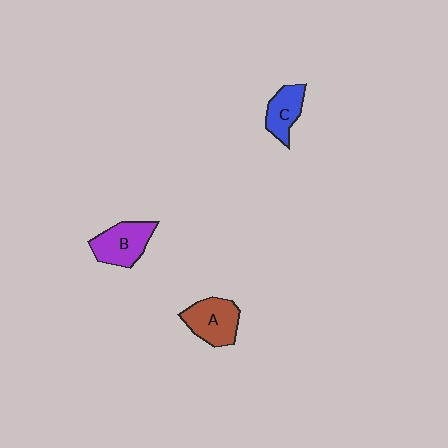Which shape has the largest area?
Shape A (brown).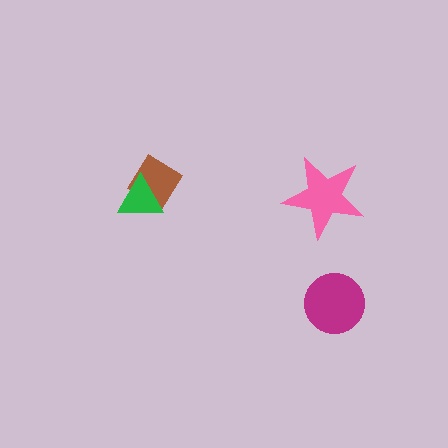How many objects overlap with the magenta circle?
0 objects overlap with the magenta circle.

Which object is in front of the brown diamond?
The green triangle is in front of the brown diamond.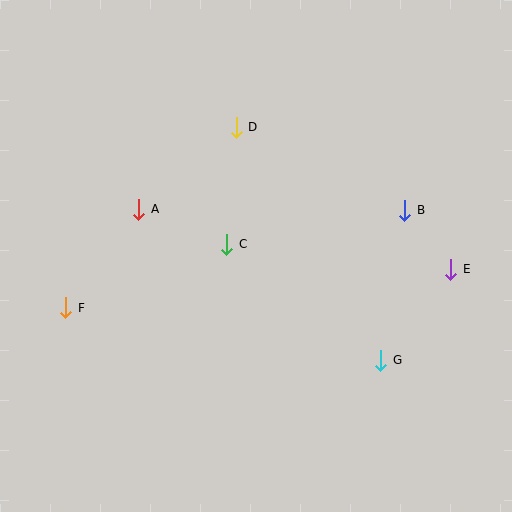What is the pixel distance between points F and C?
The distance between F and C is 173 pixels.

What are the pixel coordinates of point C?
Point C is at (227, 244).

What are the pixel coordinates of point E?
Point E is at (451, 269).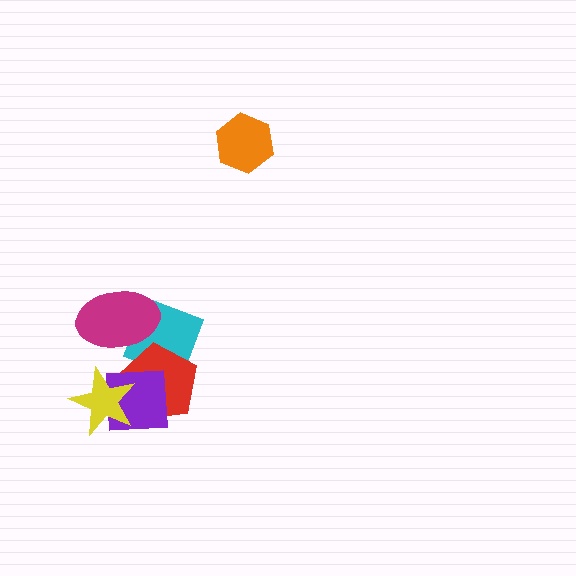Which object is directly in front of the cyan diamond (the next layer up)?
The red pentagon is directly in front of the cyan diamond.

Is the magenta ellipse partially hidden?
No, no other shape covers it.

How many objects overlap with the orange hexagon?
0 objects overlap with the orange hexagon.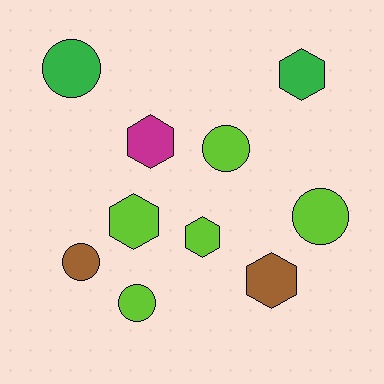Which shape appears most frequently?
Hexagon, with 5 objects.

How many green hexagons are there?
There is 1 green hexagon.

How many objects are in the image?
There are 10 objects.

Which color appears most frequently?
Lime, with 5 objects.